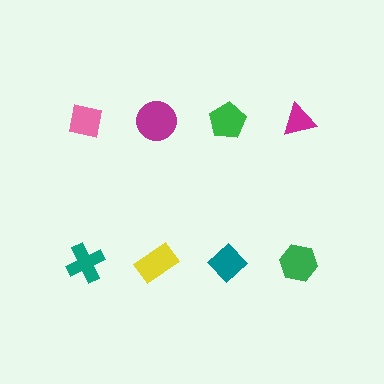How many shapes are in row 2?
4 shapes.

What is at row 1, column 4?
A magenta triangle.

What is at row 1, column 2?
A magenta circle.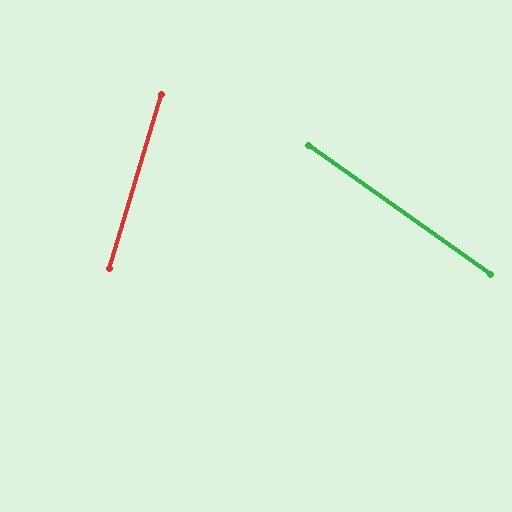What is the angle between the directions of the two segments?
Approximately 71 degrees.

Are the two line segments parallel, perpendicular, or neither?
Neither parallel nor perpendicular — they differ by about 71°.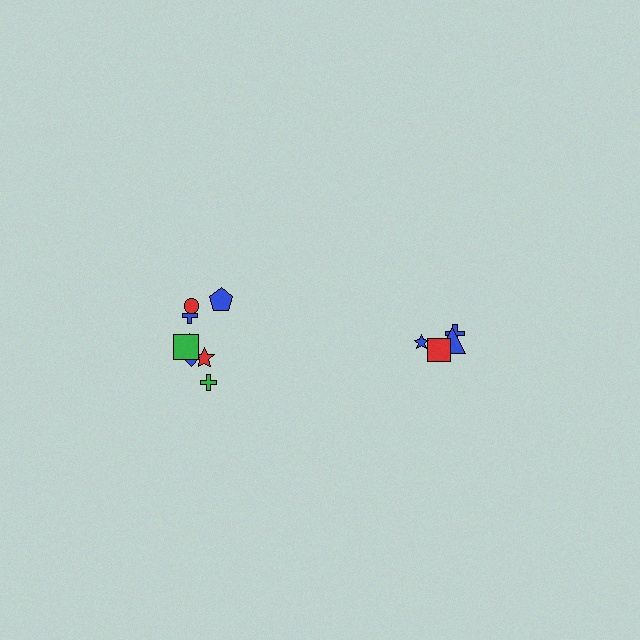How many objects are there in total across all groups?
There are 12 objects.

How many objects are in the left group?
There are 8 objects.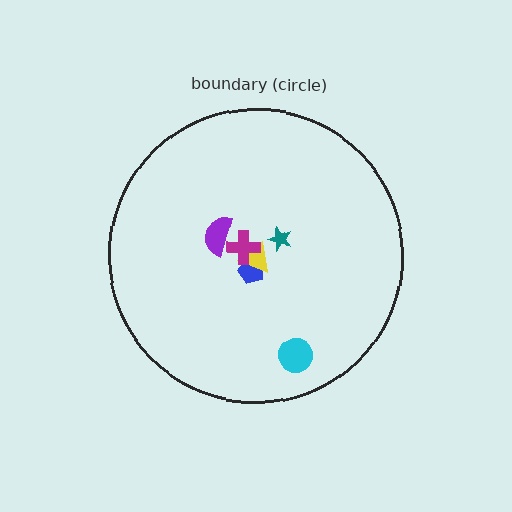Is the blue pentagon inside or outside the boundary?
Inside.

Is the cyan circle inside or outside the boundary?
Inside.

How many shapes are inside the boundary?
6 inside, 0 outside.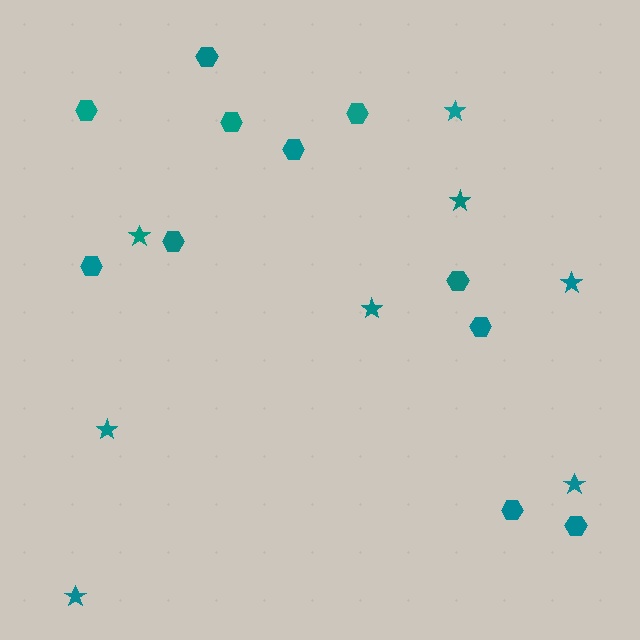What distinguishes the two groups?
There are 2 groups: one group of hexagons (11) and one group of stars (8).